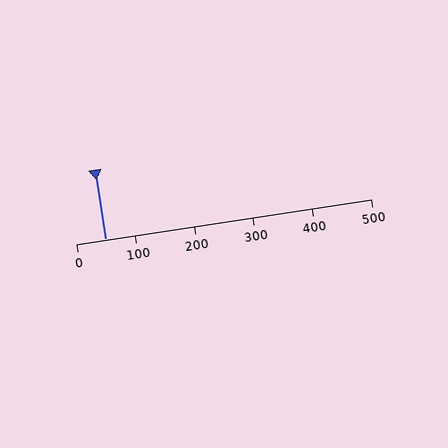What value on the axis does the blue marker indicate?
The marker indicates approximately 50.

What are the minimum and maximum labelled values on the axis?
The axis runs from 0 to 500.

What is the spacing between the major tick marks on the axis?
The major ticks are spaced 100 apart.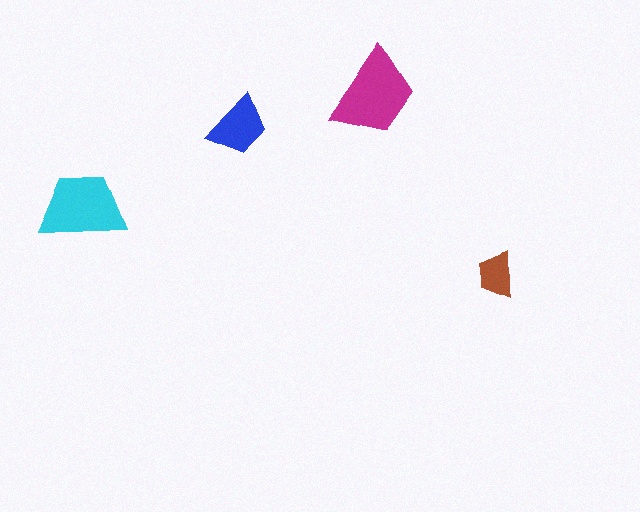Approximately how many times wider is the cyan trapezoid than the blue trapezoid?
About 1.5 times wider.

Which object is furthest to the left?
The cyan trapezoid is leftmost.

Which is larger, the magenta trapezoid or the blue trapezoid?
The magenta one.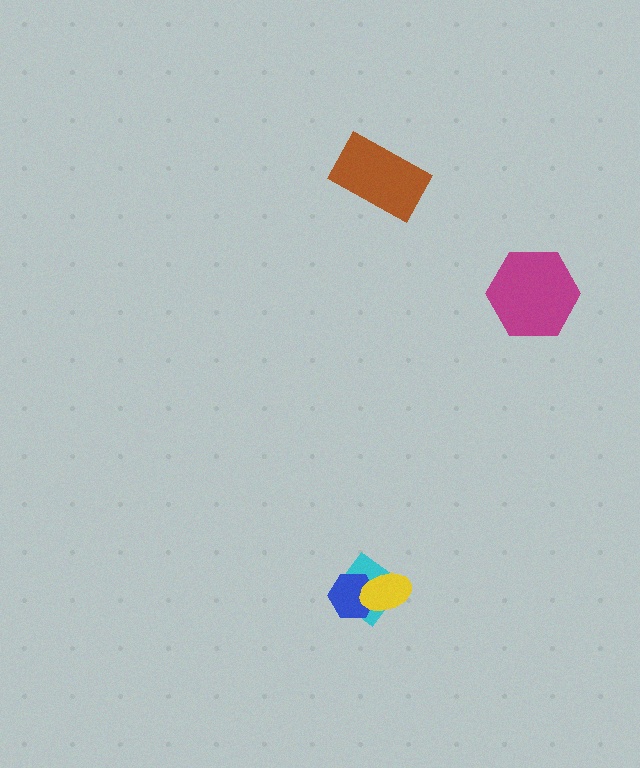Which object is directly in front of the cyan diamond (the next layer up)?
The blue hexagon is directly in front of the cyan diamond.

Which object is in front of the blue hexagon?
The yellow ellipse is in front of the blue hexagon.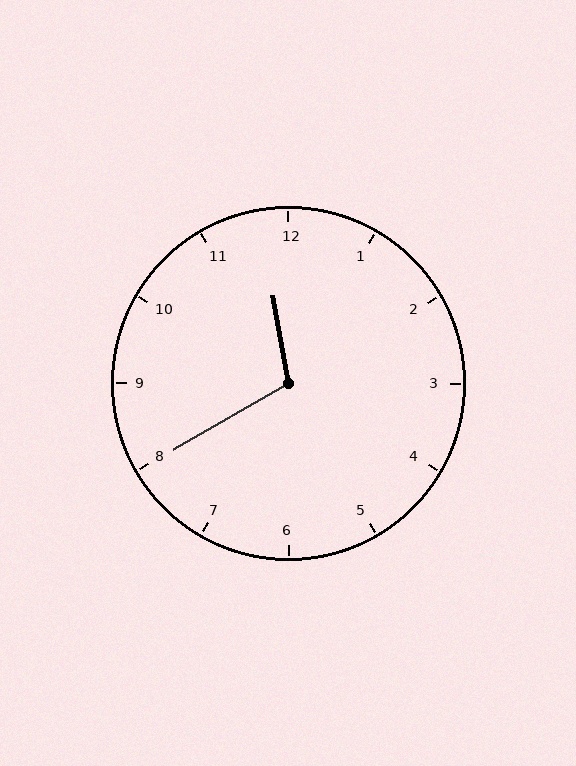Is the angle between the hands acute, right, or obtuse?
It is obtuse.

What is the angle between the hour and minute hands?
Approximately 110 degrees.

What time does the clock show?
11:40.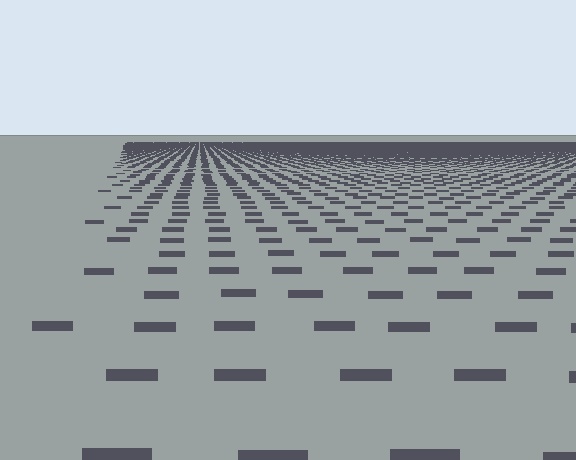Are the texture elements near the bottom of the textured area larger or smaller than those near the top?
Larger. Near the bottom, elements are closer to the viewer and appear at a bigger on-screen size.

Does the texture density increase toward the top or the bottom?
Density increases toward the top.